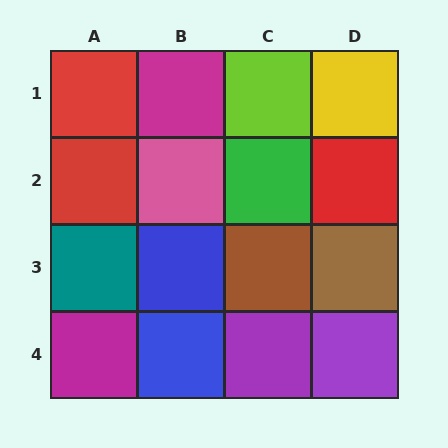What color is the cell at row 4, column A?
Magenta.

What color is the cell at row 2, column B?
Pink.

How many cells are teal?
1 cell is teal.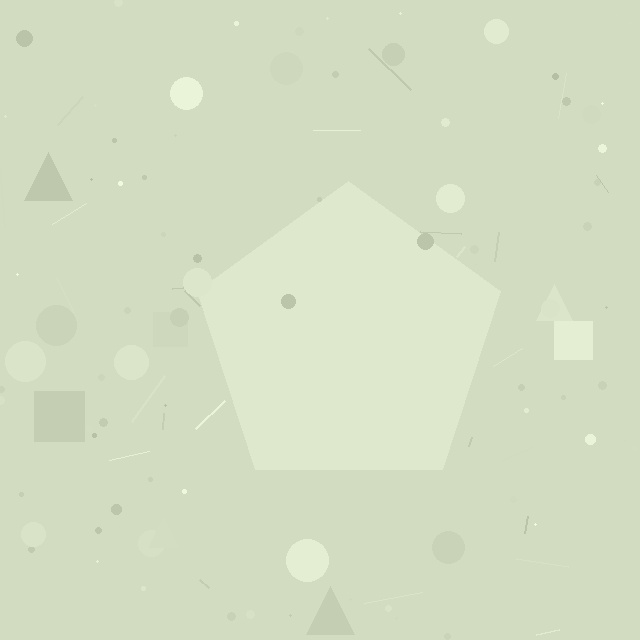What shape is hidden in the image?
A pentagon is hidden in the image.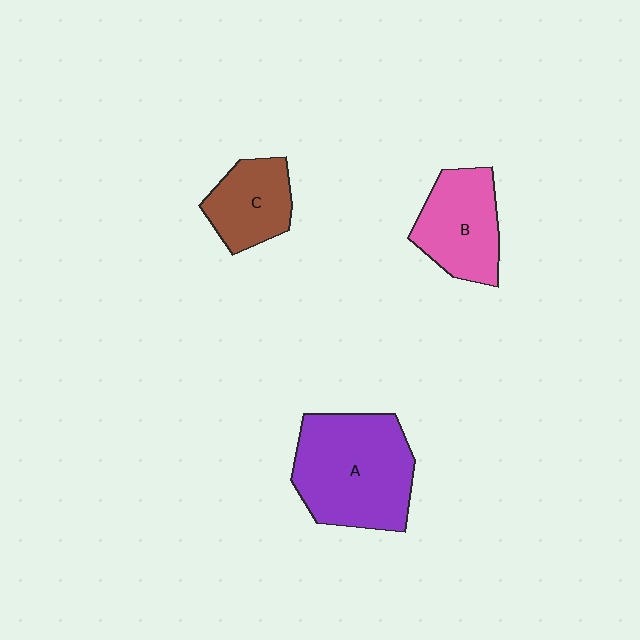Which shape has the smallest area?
Shape C (brown).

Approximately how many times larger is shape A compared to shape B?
Approximately 1.6 times.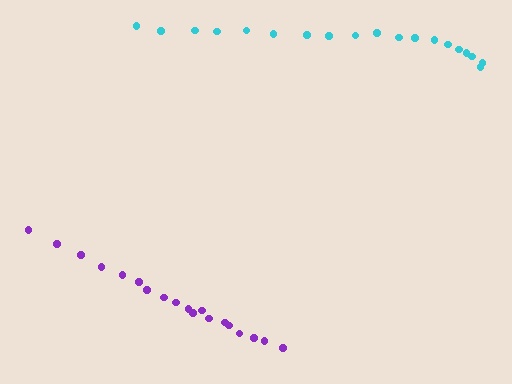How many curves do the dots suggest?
There are 2 distinct paths.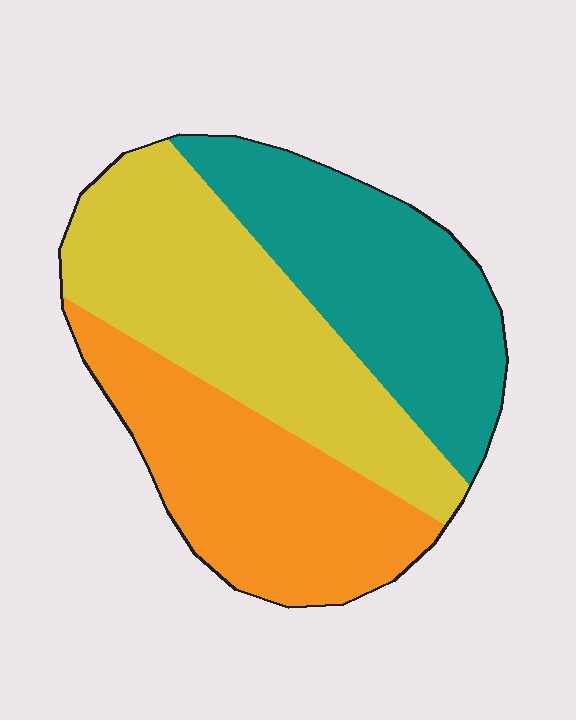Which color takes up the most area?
Yellow, at roughly 40%.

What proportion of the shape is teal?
Teal takes up between a quarter and a half of the shape.